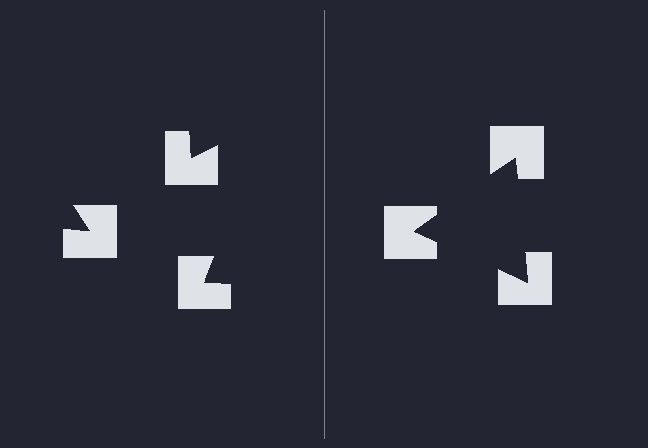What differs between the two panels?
The notched squares are positioned identically on both sides; only the wedge orientations differ. On the right they align to a triangle; on the left they are misaligned.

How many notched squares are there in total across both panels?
6 — 3 on each side.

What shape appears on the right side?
An illusory triangle.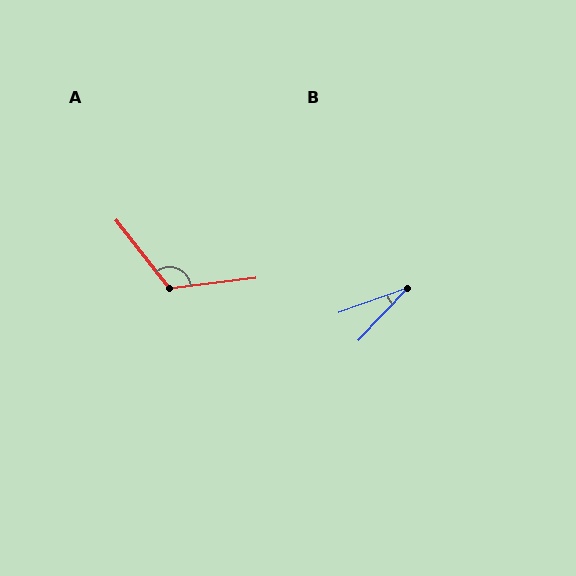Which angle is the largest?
A, at approximately 121 degrees.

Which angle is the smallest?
B, at approximately 27 degrees.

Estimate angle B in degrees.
Approximately 27 degrees.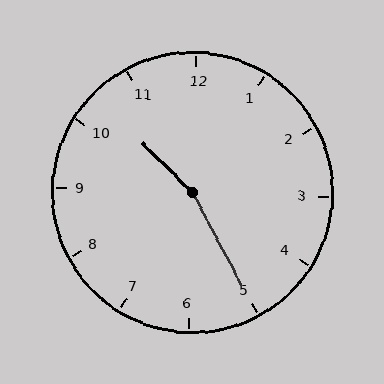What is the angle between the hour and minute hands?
Approximately 162 degrees.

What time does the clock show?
10:25.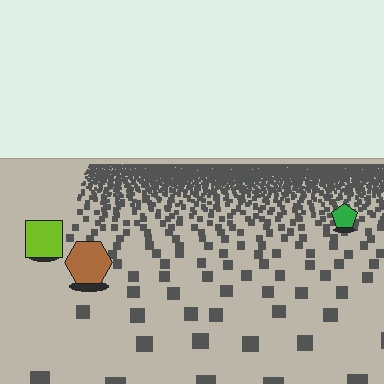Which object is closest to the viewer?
The brown hexagon is closest. The texture marks near it are larger and more spread out.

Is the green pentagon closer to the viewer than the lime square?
No. The lime square is closer — you can tell from the texture gradient: the ground texture is coarser near it.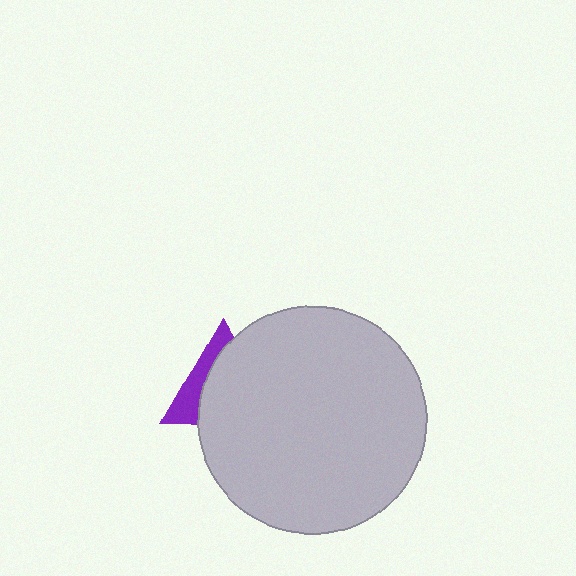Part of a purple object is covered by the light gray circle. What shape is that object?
It is a triangle.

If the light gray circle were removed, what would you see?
You would see the complete purple triangle.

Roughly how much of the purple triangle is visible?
A small part of it is visible (roughly 33%).